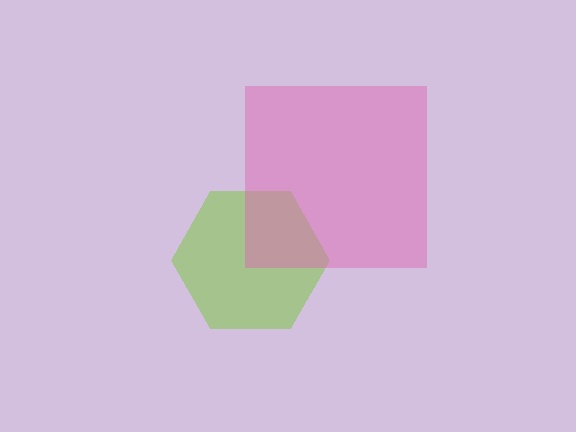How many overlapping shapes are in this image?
There are 2 overlapping shapes in the image.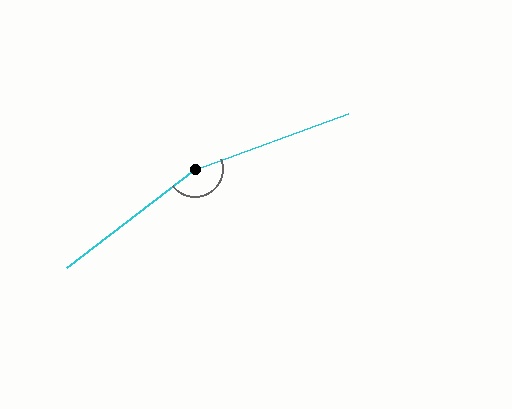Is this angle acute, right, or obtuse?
It is obtuse.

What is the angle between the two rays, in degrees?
Approximately 162 degrees.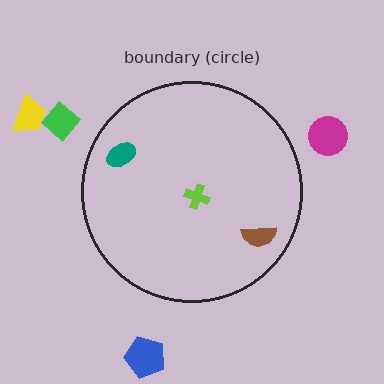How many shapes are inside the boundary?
3 inside, 4 outside.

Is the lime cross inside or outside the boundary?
Inside.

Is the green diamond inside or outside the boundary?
Outside.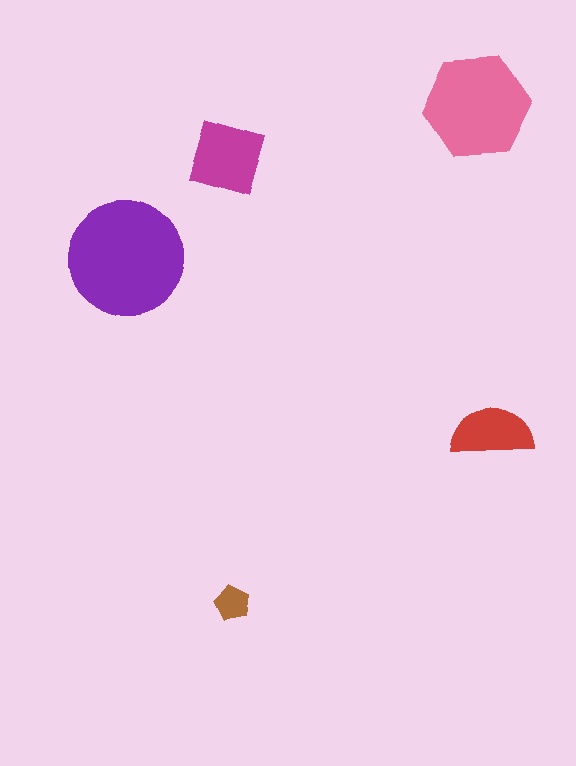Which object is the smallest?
The brown pentagon.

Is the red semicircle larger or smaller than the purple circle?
Smaller.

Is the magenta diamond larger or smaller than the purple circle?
Smaller.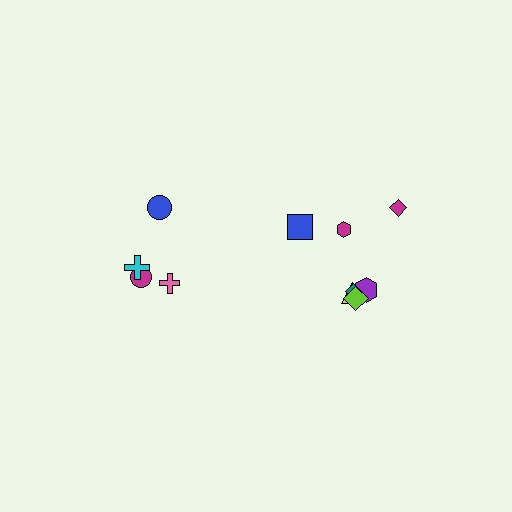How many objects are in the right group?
There are 7 objects.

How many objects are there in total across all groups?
There are 11 objects.